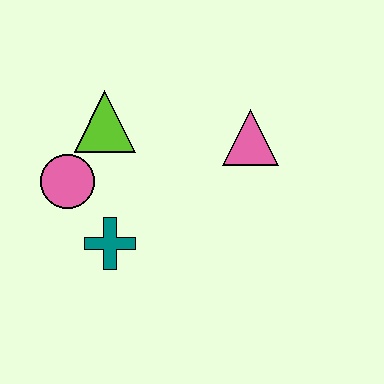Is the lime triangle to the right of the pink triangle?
No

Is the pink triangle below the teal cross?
No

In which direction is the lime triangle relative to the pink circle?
The lime triangle is above the pink circle.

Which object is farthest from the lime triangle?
The pink triangle is farthest from the lime triangle.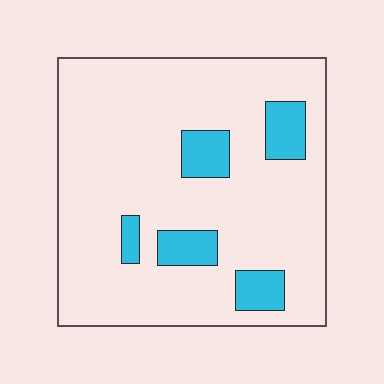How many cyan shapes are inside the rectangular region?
5.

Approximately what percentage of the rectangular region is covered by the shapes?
Approximately 15%.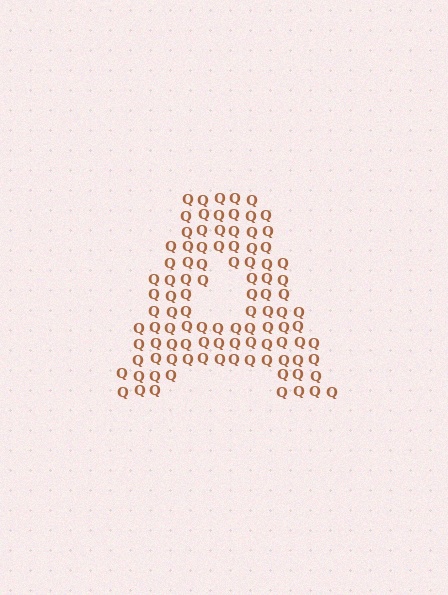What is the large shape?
The large shape is the letter A.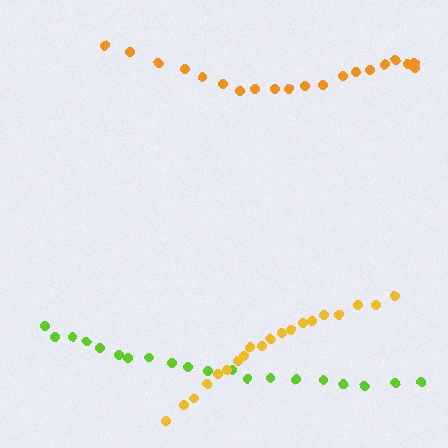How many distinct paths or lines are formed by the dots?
There are 3 distinct paths.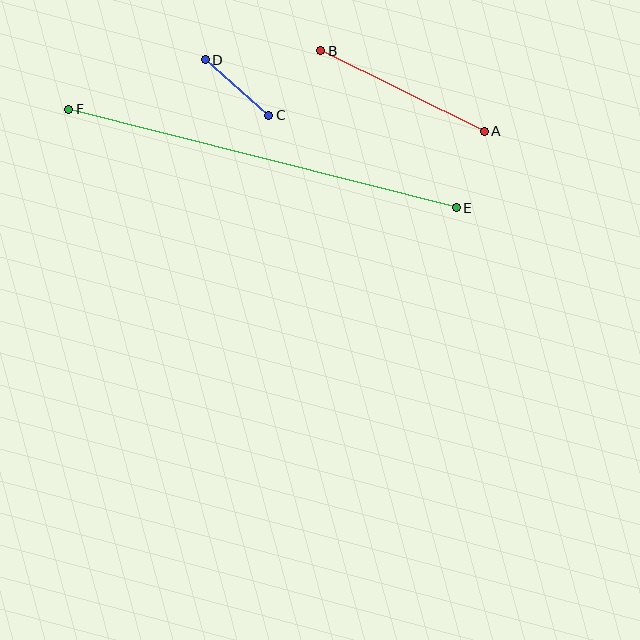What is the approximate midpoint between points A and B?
The midpoint is at approximately (403, 91) pixels.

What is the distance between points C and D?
The distance is approximately 85 pixels.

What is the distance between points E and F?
The distance is approximately 399 pixels.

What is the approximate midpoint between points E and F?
The midpoint is at approximately (262, 159) pixels.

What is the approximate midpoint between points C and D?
The midpoint is at approximately (237, 88) pixels.